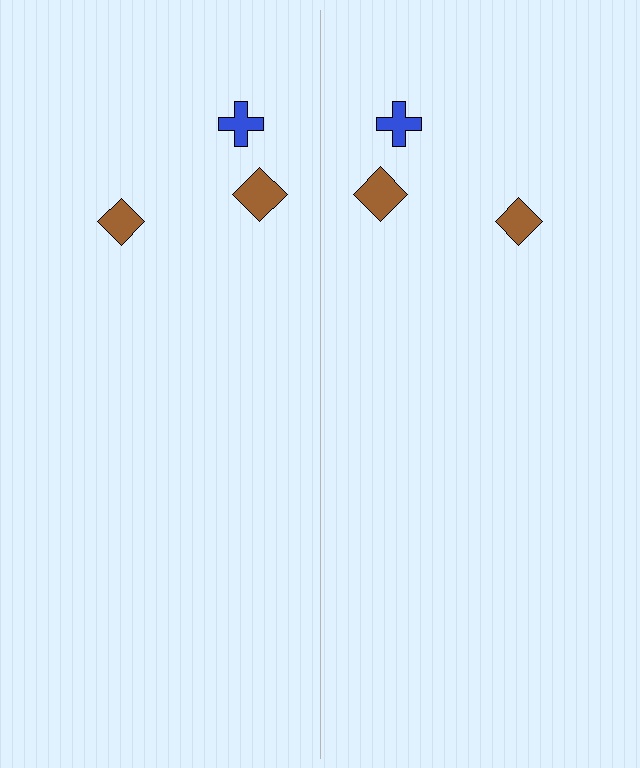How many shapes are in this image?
There are 6 shapes in this image.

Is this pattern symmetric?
Yes, this pattern has bilateral (reflection) symmetry.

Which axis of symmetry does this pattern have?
The pattern has a vertical axis of symmetry running through the center of the image.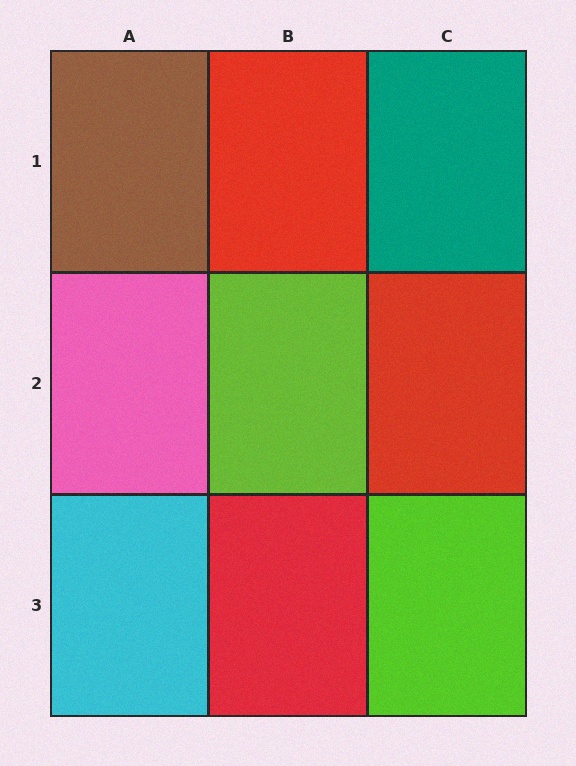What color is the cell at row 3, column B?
Red.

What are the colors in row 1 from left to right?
Brown, red, teal.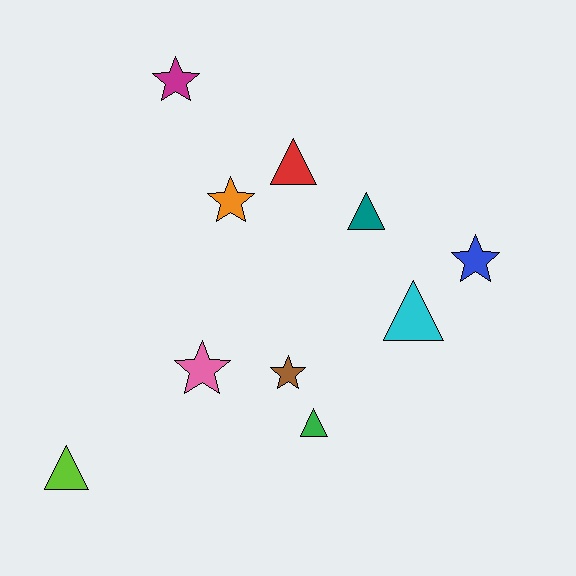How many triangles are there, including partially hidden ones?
There are 5 triangles.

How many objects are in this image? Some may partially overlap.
There are 10 objects.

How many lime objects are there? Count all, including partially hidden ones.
There is 1 lime object.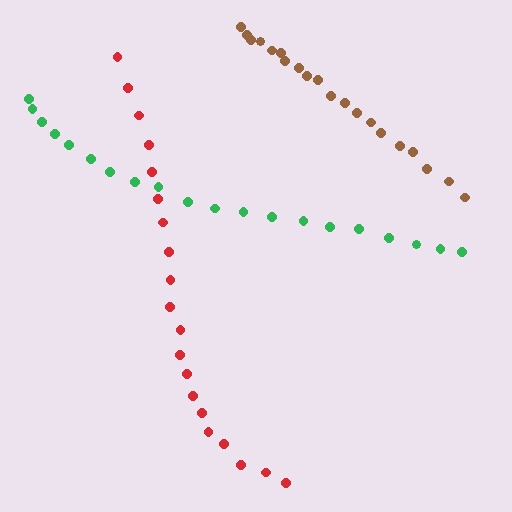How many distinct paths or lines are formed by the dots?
There are 3 distinct paths.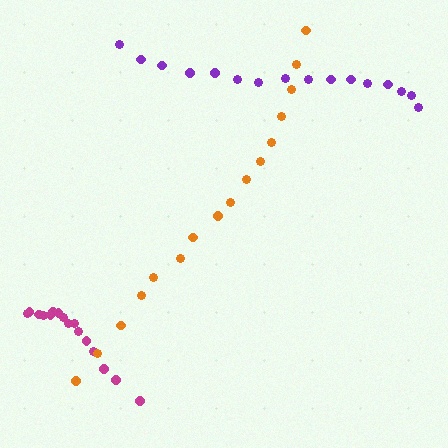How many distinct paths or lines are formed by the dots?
There are 3 distinct paths.